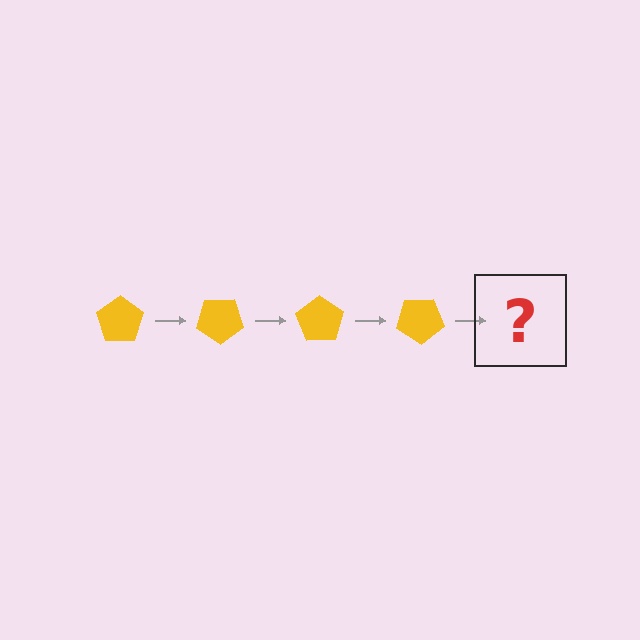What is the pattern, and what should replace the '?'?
The pattern is that the pentagon rotates 35 degrees each step. The '?' should be a yellow pentagon rotated 140 degrees.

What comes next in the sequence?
The next element should be a yellow pentagon rotated 140 degrees.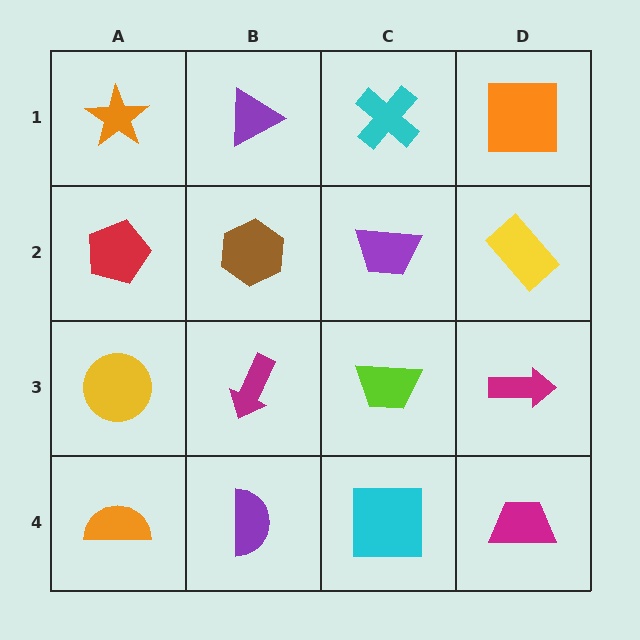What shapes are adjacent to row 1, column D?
A yellow rectangle (row 2, column D), a cyan cross (row 1, column C).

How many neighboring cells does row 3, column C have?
4.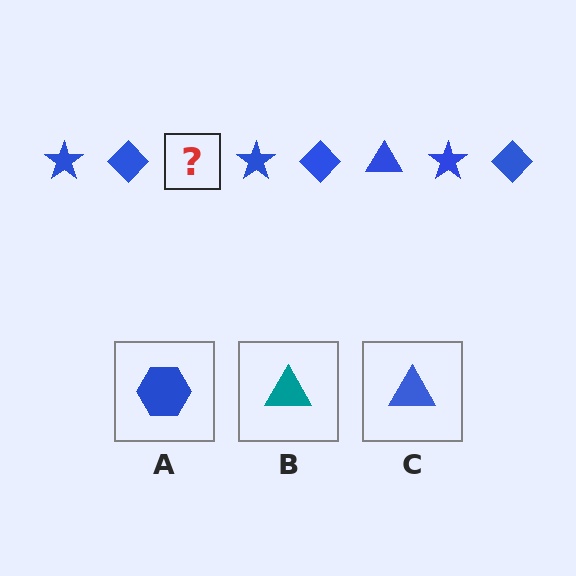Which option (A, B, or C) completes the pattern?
C.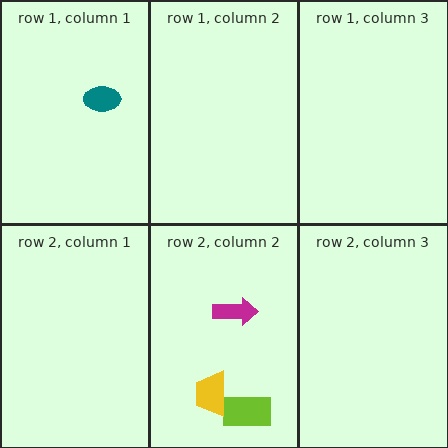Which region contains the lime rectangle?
The row 2, column 2 region.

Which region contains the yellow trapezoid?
The row 2, column 2 region.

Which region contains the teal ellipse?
The row 1, column 1 region.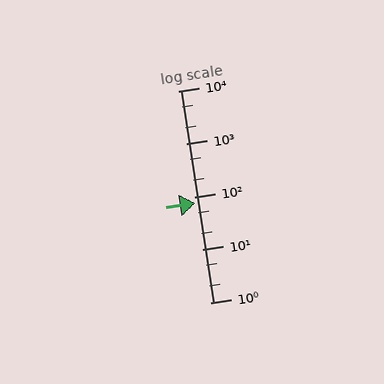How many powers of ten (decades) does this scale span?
The scale spans 4 decades, from 1 to 10000.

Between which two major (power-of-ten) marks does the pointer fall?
The pointer is between 10 and 100.